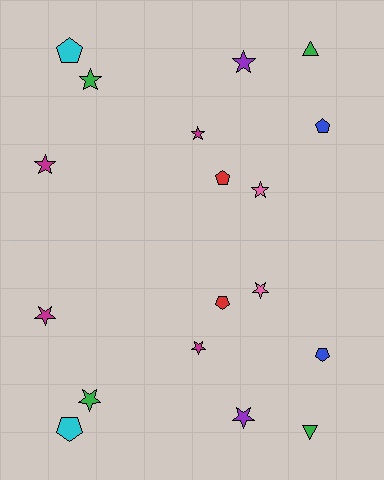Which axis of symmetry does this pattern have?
The pattern has a horizontal axis of symmetry running through the center of the image.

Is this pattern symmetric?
Yes, this pattern has bilateral (reflection) symmetry.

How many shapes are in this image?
There are 18 shapes in this image.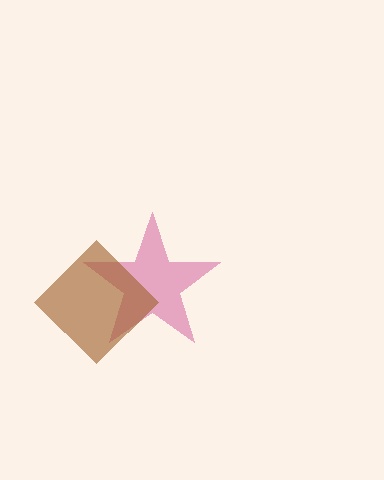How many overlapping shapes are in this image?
There are 2 overlapping shapes in the image.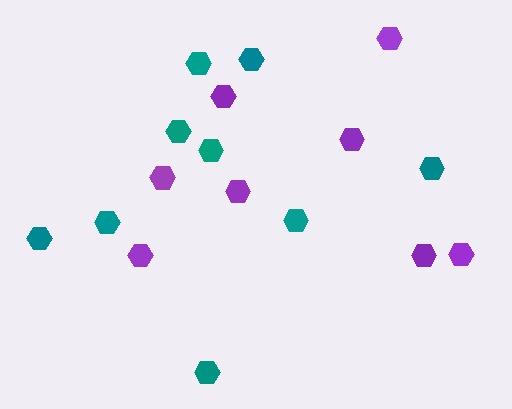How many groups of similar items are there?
There are 2 groups: one group of teal hexagons (9) and one group of purple hexagons (8).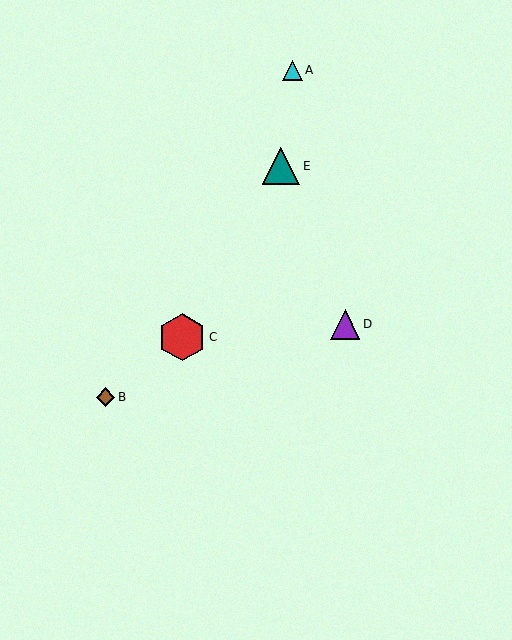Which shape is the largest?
The red hexagon (labeled C) is the largest.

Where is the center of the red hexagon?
The center of the red hexagon is at (182, 337).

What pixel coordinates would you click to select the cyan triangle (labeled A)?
Click at (292, 70) to select the cyan triangle A.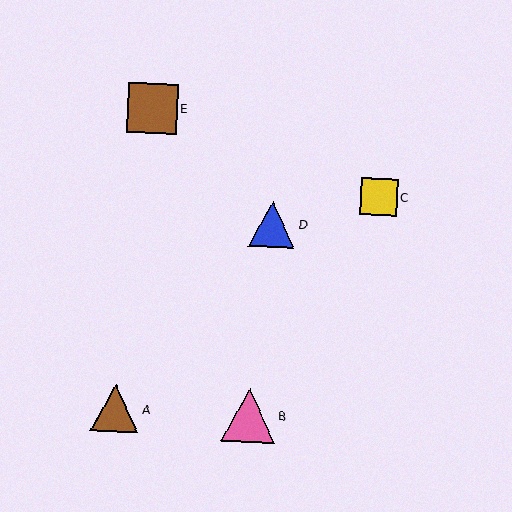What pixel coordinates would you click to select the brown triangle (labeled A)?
Click at (115, 408) to select the brown triangle A.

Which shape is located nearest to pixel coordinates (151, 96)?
The brown square (labeled E) at (153, 108) is nearest to that location.